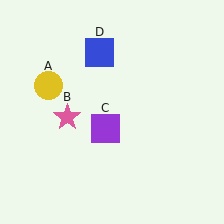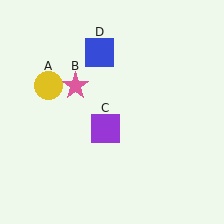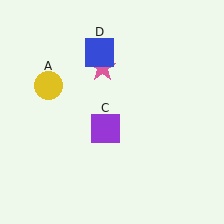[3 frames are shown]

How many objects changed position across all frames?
1 object changed position: pink star (object B).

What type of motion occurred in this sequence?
The pink star (object B) rotated clockwise around the center of the scene.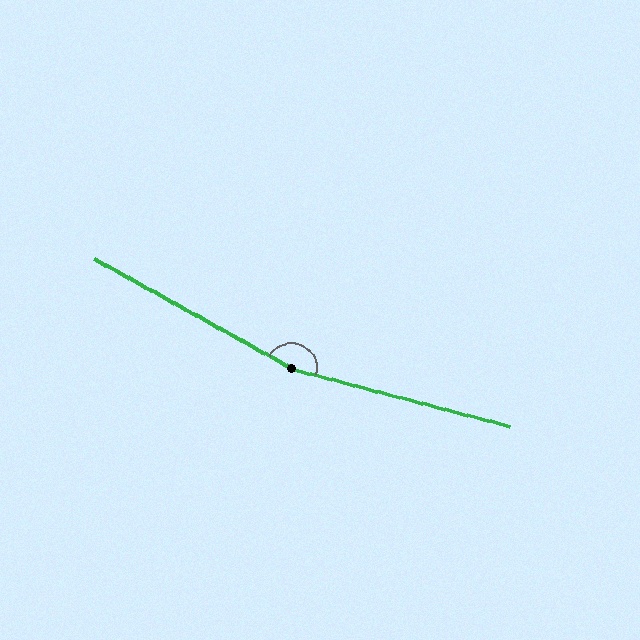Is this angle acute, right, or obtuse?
It is obtuse.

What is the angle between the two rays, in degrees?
Approximately 166 degrees.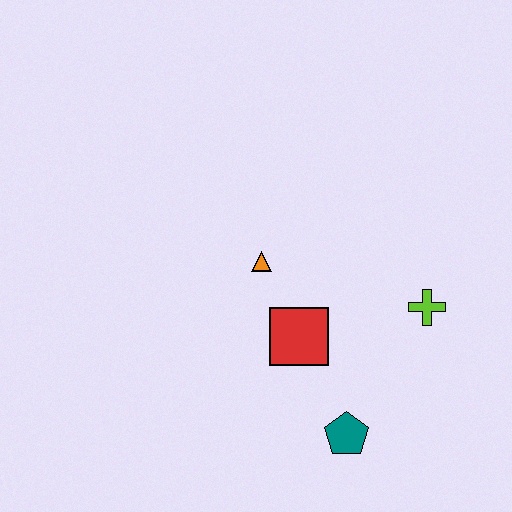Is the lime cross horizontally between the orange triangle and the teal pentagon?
No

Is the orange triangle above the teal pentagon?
Yes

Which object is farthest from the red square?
The lime cross is farthest from the red square.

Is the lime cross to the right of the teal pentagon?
Yes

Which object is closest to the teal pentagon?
The red square is closest to the teal pentagon.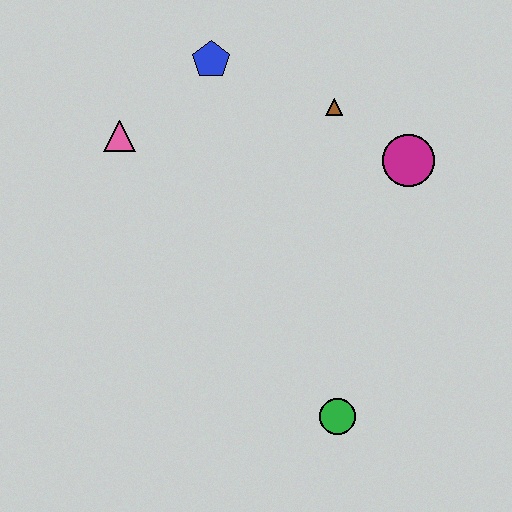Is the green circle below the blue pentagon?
Yes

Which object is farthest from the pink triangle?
The green circle is farthest from the pink triangle.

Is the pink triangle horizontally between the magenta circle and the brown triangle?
No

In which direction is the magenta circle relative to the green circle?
The magenta circle is above the green circle.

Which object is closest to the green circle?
The magenta circle is closest to the green circle.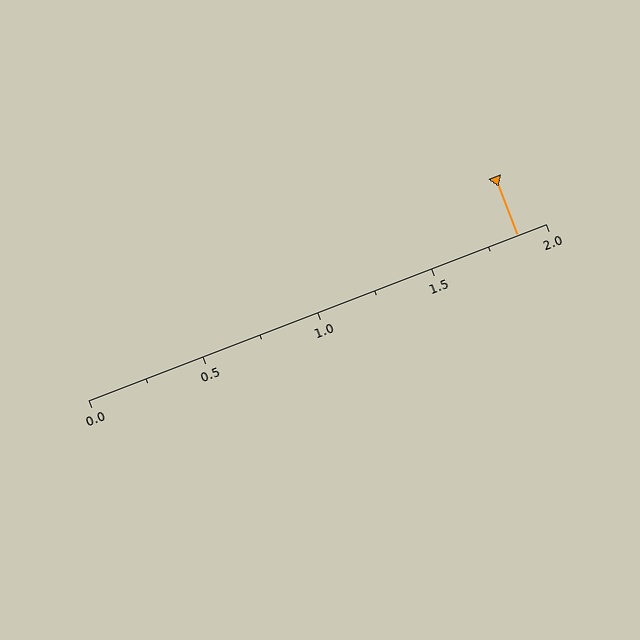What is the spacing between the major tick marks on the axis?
The major ticks are spaced 0.5 apart.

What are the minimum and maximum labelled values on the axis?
The axis runs from 0.0 to 2.0.